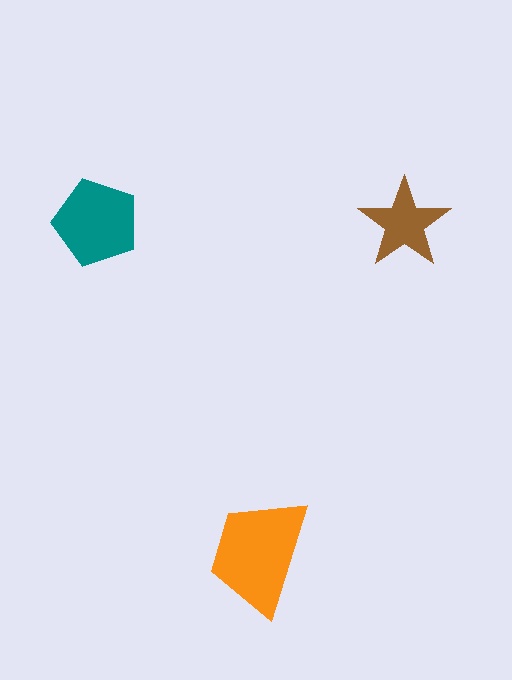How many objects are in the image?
There are 3 objects in the image.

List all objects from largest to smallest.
The orange trapezoid, the teal pentagon, the brown star.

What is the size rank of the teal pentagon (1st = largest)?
2nd.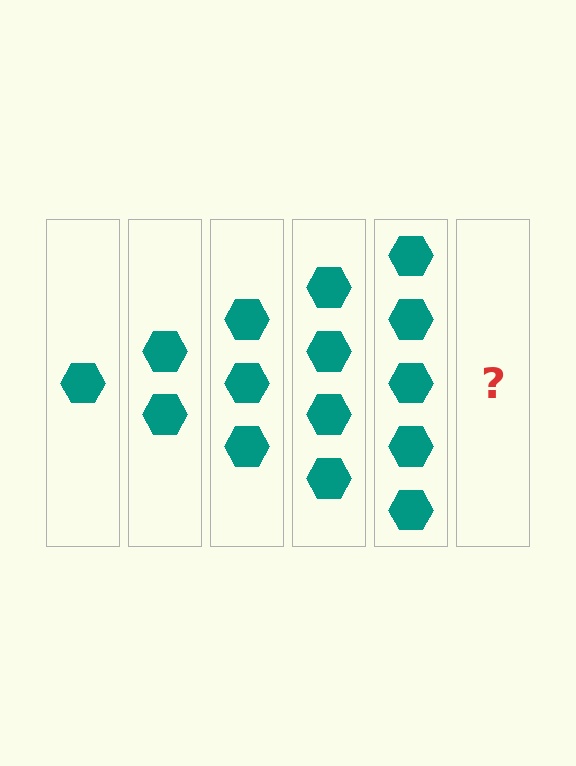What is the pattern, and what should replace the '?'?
The pattern is that each step adds one more hexagon. The '?' should be 6 hexagons.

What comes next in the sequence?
The next element should be 6 hexagons.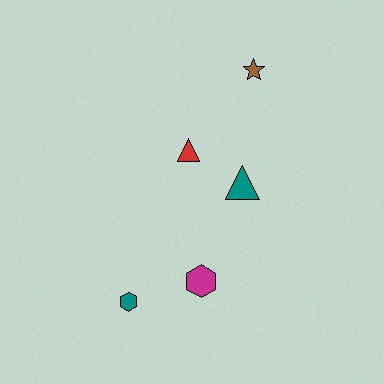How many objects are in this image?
There are 5 objects.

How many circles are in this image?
There are no circles.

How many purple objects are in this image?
There are no purple objects.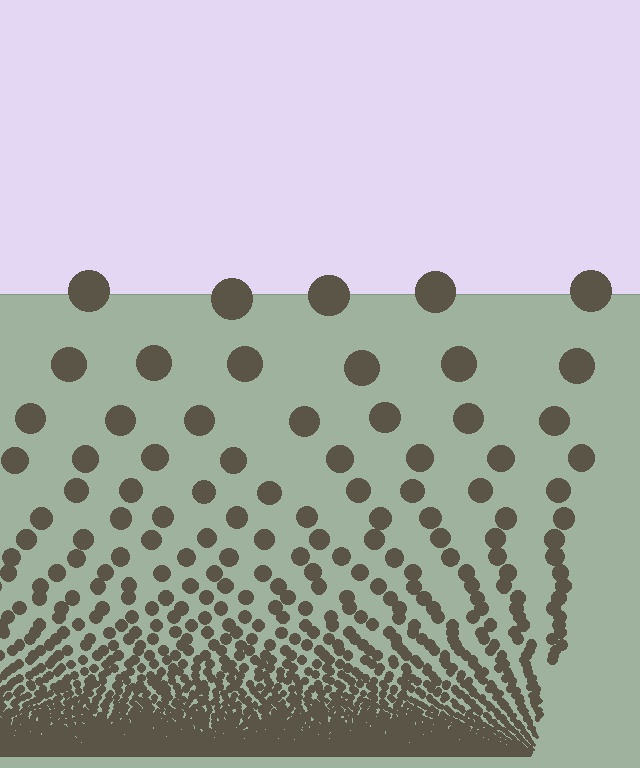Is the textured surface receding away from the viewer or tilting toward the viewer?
The surface appears to tilt toward the viewer. Texture elements get larger and sparser toward the top.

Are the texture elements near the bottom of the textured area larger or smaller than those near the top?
Smaller. The gradient is inverted — elements near the bottom are smaller and denser.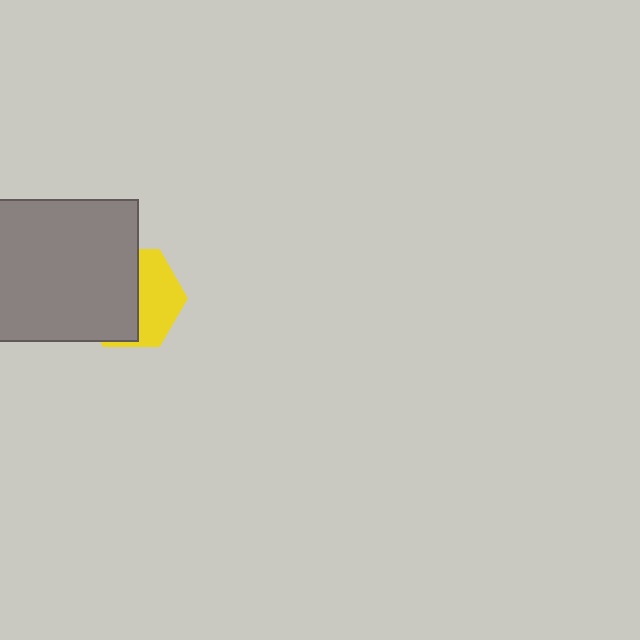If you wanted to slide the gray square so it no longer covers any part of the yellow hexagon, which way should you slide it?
Slide it left — that is the most direct way to separate the two shapes.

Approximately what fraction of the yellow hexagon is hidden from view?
Roughly 57% of the yellow hexagon is hidden behind the gray square.